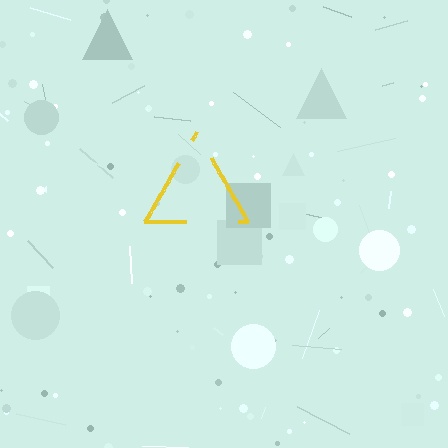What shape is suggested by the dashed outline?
The dashed outline suggests a triangle.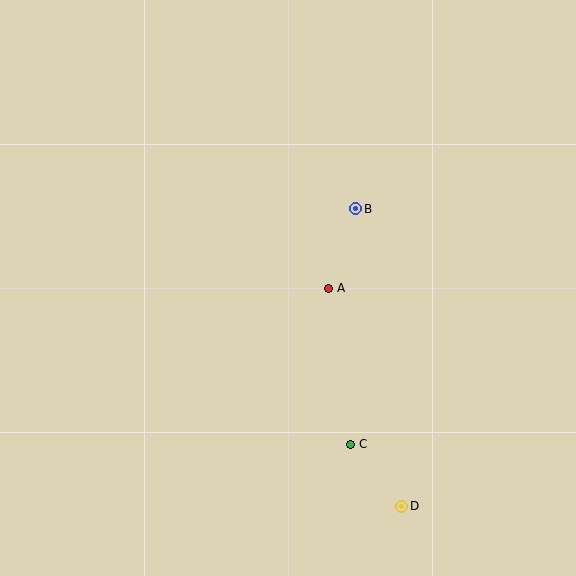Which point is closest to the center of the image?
Point A at (329, 288) is closest to the center.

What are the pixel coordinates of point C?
Point C is at (351, 444).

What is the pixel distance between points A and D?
The distance between A and D is 230 pixels.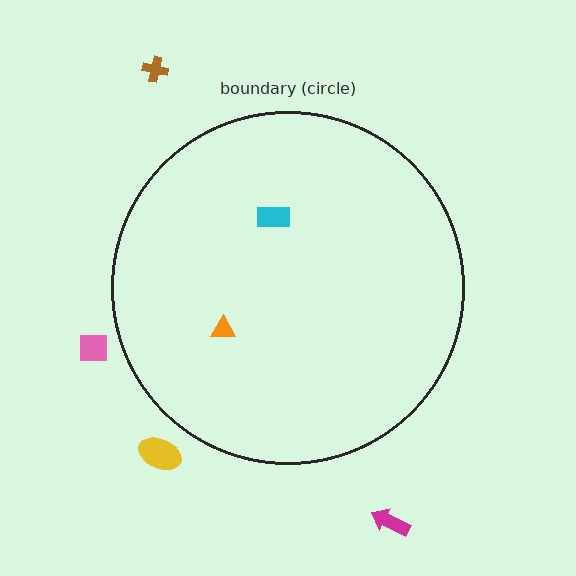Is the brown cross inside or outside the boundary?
Outside.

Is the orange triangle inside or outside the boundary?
Inside.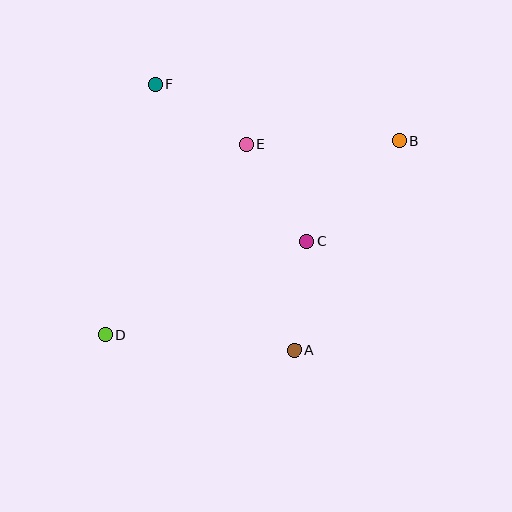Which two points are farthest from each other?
Points B and D are farthest from each other.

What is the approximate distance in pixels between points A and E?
The distance between A and E is approximately 212 pixels.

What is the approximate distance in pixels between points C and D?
The distance between C and D is approximately 222 pixels.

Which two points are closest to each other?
Points E and F are closest to each other.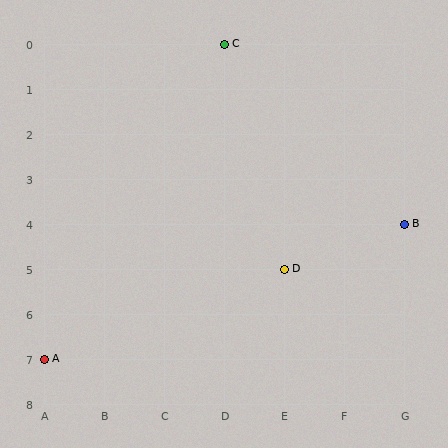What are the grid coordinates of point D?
Point D is at grid coordinates (E, 5).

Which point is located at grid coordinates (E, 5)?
Point D is at (E, 5).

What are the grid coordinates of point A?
Point A is at grid coordinates (A, 7).